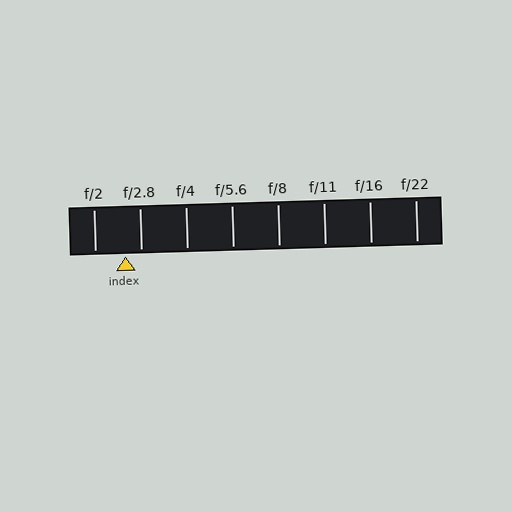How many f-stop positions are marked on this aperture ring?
There are 8 f-stop positions marked.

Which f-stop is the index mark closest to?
The index mark is closest to f/2.8.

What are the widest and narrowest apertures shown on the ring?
The widest aperture shown is f/2 and the narrowest is f/22.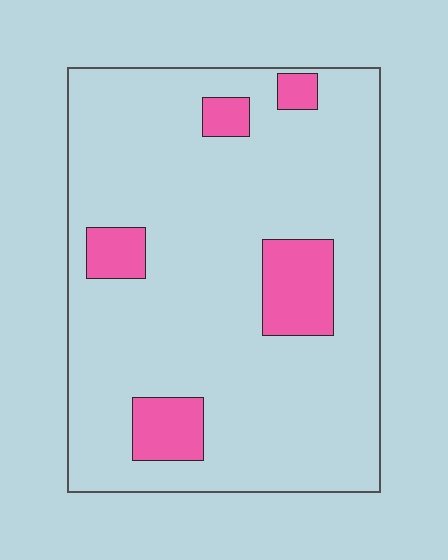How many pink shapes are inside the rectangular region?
5.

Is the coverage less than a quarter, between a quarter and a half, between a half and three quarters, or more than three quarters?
Less than a quarter.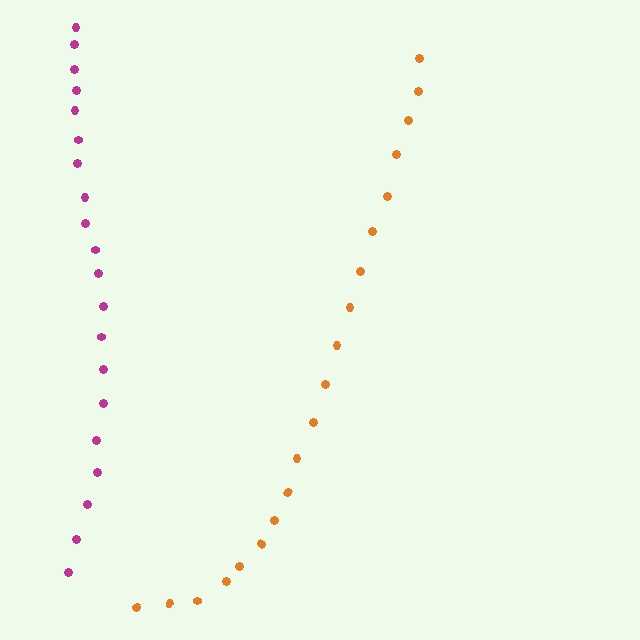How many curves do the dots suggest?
There are 2 distinct paths.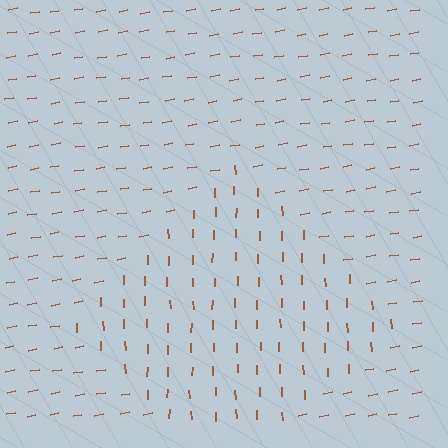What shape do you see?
I see a diamond.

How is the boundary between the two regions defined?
The boundary is defined purely by a change in line orientation (approximately 80 degrees difference). All lines are the same color and thickness.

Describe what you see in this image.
The image is filled with small brown line segments. A diamond region in the image has lines oriented differently from the surrounding lines, creating a visible texture boundary.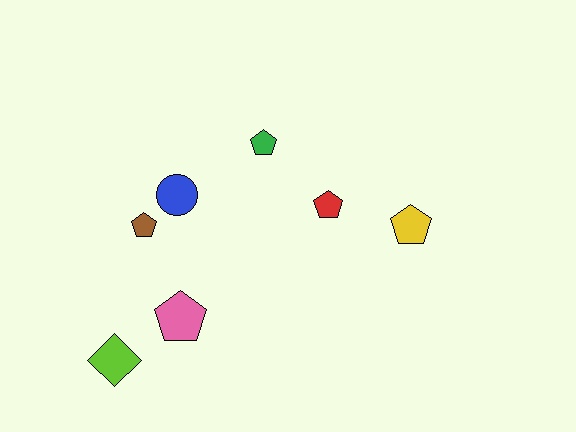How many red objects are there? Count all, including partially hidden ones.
There is 1 red object.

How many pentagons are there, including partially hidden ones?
There are 5 pentagons.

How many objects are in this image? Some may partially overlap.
There are 7 objects.